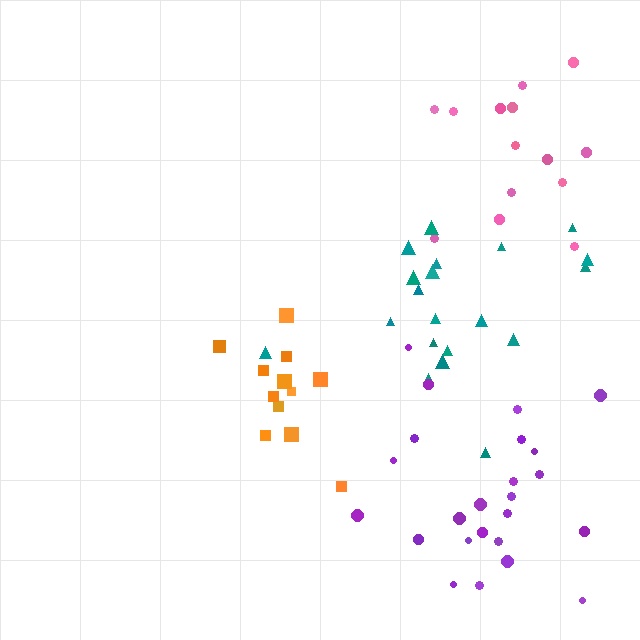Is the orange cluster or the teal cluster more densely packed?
Orange.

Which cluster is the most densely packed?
Orange.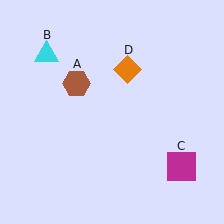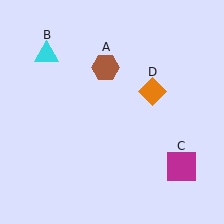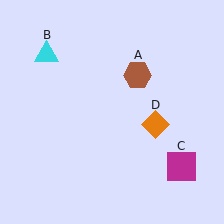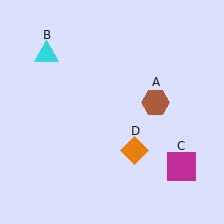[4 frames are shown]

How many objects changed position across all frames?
2 objects changed position: brown hexagon (object A), orange diamond (object D).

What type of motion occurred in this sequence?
The brown hexagon (object A), orange diamond (object D) rotated clockwise around the center of the scene.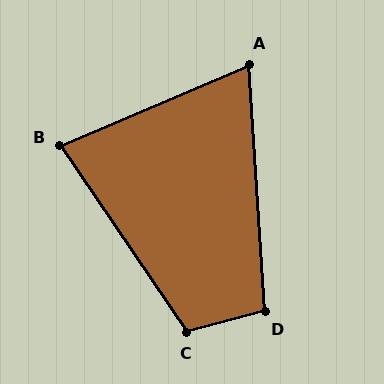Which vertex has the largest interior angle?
C, at approximately 109 degrees.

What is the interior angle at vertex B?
Approximately 79 degrees (acute).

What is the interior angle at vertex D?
Approximately 101 degrees (obtuse).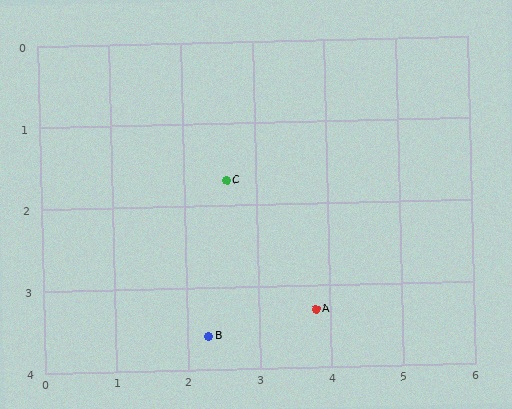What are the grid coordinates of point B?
Point B is at approximately (2.3, 3.6).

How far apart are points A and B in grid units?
Points A and B are about 1.5 grid units apart.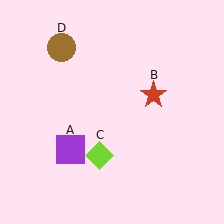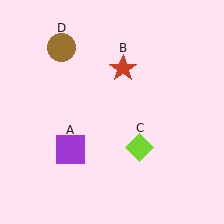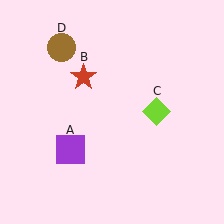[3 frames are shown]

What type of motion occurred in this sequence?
The red star (object B), lime diamond (object C) rotated counterclockwise around the center of the scene.